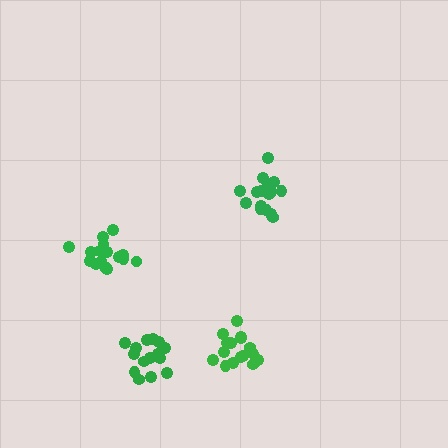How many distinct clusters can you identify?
There are 4 distinct clusters.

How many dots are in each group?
Group 1: 17 dots, Group 2: 17 dots, Group 3: 15 dots, Group 4: 17 dots (66 total).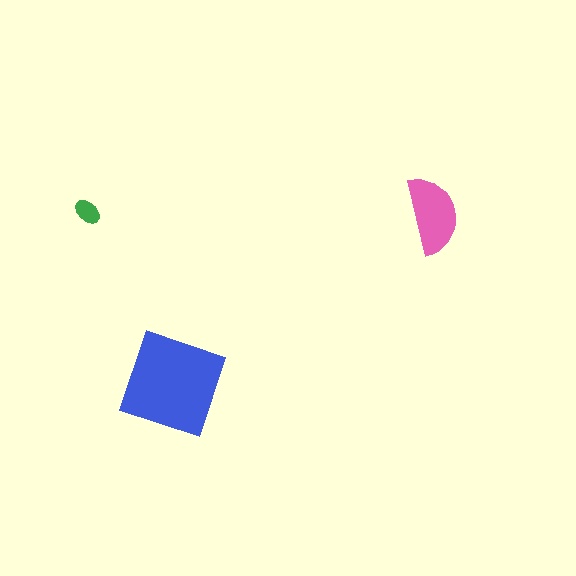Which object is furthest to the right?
The pink semicircle is rightmost.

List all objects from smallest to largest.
The green ellipse, the pink semicircle, the blue square.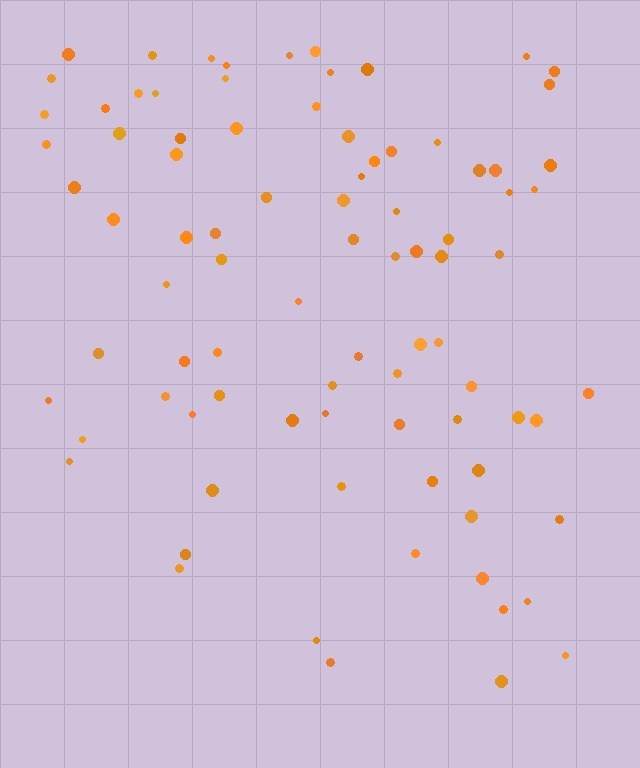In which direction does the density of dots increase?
From bottom to top, with the top side densest.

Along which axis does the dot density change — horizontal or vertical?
Vertical.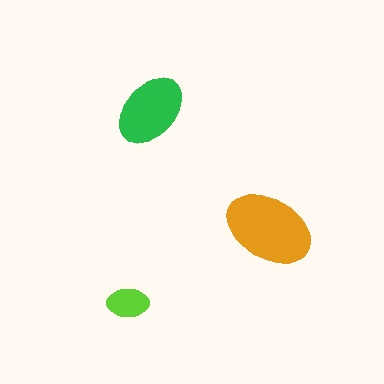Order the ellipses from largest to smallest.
the orange one, the green one, the lime one.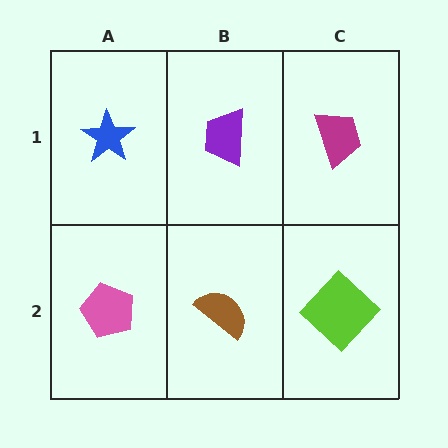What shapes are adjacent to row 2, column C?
A magenta trapezoid (row 1, column C), a brown semicircle (row 2, column B).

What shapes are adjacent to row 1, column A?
A pink pentagon (row 2, column A), a purple trapezoid (row 1, column B).